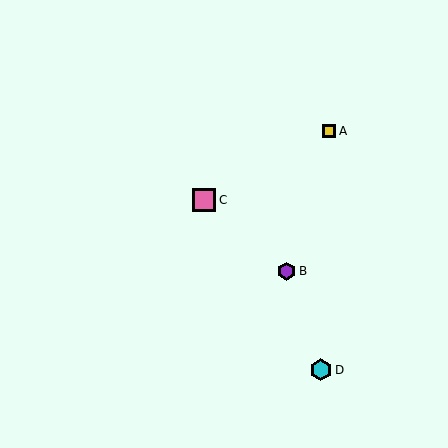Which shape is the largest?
The pink square (labeled C) is the largest.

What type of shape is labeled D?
Shape D is a cyan hexagon.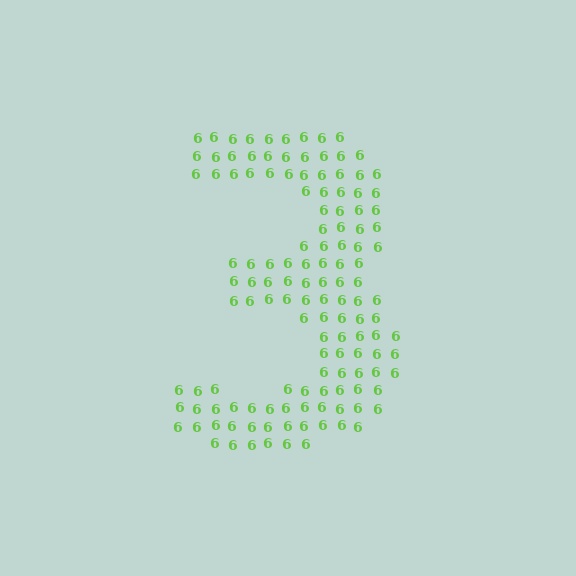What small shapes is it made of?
It is made of small digit 6's.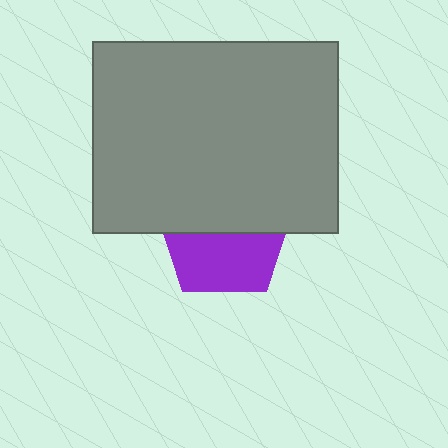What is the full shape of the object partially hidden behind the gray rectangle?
The partially hidden object is a purple pentagon.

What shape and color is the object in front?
The object in front is a gray rectangle.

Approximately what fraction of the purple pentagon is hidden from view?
Roughly 51% of the purple pentagon is hidden behind the gray rectangle.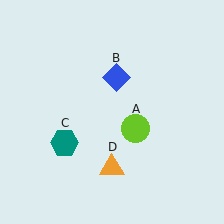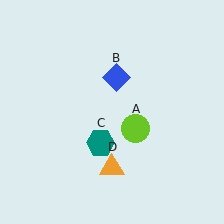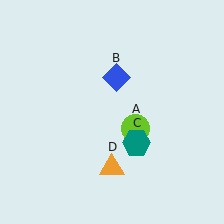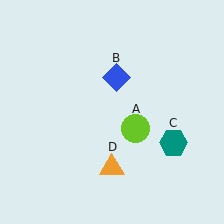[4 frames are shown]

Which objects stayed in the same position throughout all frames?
Lime circle (object A) and blue diamond (object B) and orange triangle (object D) remained stationary.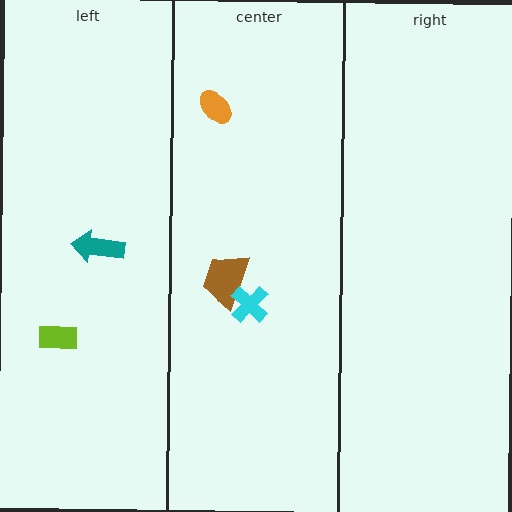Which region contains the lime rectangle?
The left region.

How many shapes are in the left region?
2.